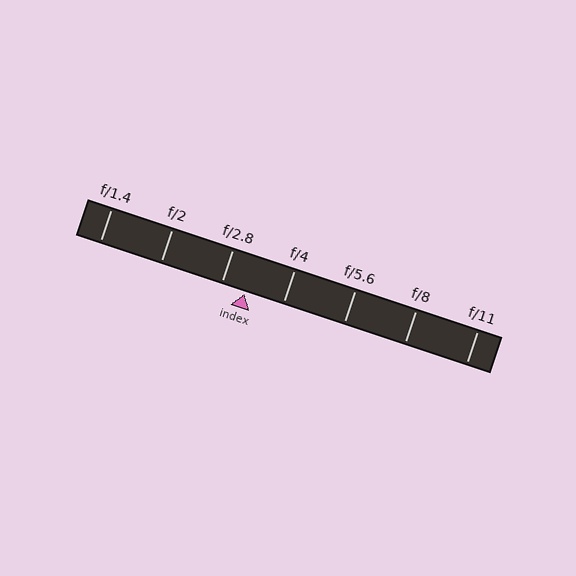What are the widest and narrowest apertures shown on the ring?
The widest aperture shown is f/1.4 and the narrowest is f/11.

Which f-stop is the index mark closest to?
The index mark is closest to f/2.8.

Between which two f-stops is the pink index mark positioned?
The index mark is between f/2.8 and f/4.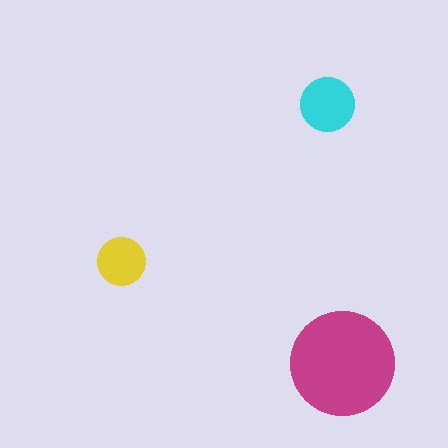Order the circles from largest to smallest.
the magenta one, the cyan one, the yellow one.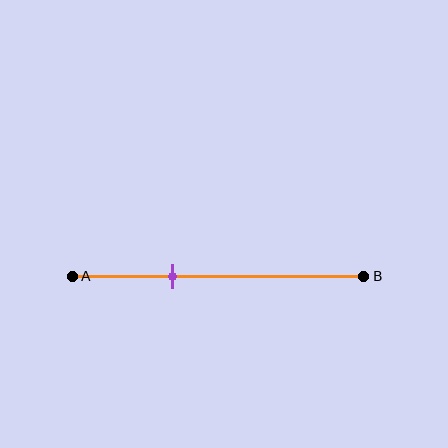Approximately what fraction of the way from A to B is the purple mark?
The purple mark is approximately 35% of the way from A to B.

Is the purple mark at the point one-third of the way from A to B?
Yes, the mark is approximately at the one-third point.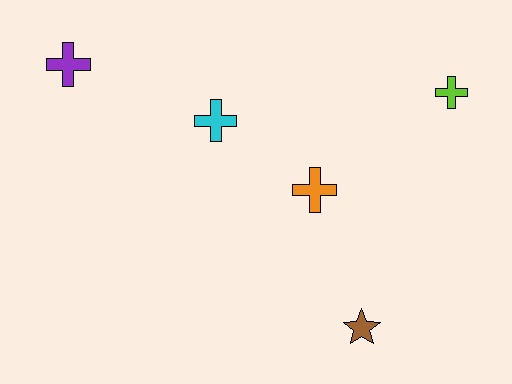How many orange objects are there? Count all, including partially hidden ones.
There is 1 orange object.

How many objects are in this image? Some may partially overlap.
There are 5 objects.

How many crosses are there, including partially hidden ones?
There are 4 crosses.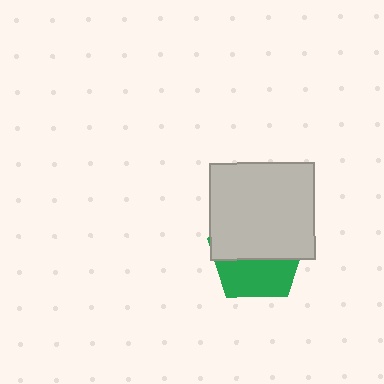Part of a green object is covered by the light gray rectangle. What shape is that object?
It is a pentagon.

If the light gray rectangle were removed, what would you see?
You would see the complete green pentagon.